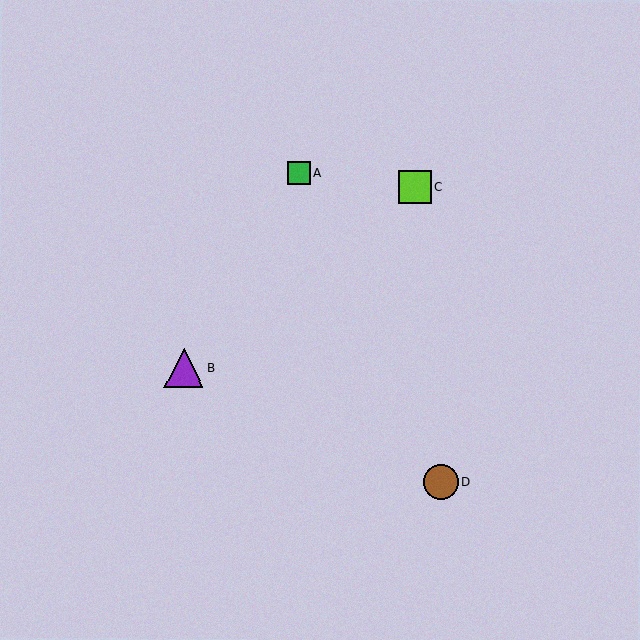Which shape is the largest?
The purple triangle (labeled B) is the largest.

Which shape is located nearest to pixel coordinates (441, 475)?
The brown circle (labeled D) at (440, 482) is nearest to that location.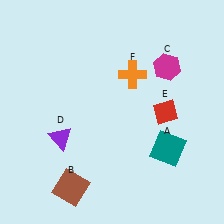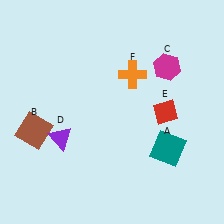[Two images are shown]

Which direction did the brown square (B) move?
The brown square (B) moved up.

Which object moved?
The brown square (B) moved up.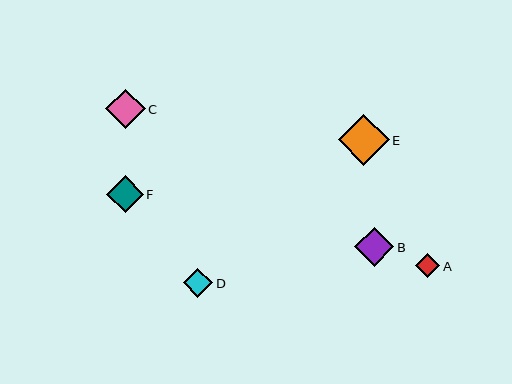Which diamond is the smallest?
Diamond A is the smallest with a size of approximately 25 pixels.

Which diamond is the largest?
Diamond E is the largest with a size of approximately 51 pixels.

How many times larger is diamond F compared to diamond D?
Diamond F is approximately 1.2 times the size of diamond D.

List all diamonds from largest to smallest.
From largest to smallest: E, C, B, F, D, A.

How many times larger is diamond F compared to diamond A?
Diamond F is approximately 1.5 times the size of diamond A.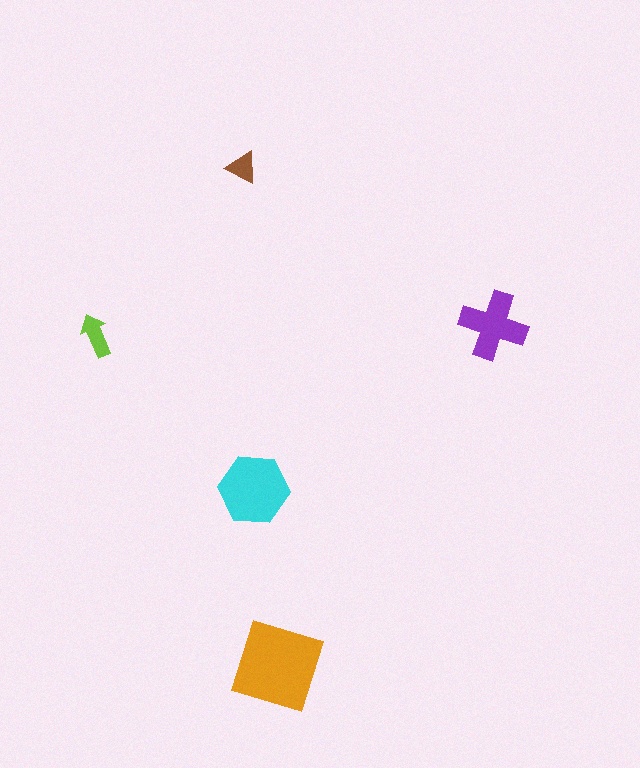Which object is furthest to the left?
The lime arrow is leftmost.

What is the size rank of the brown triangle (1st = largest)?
5th.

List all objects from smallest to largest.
The brown triangle, the lime arrow, the purple cross, the cyan hexagon, the orange diamond.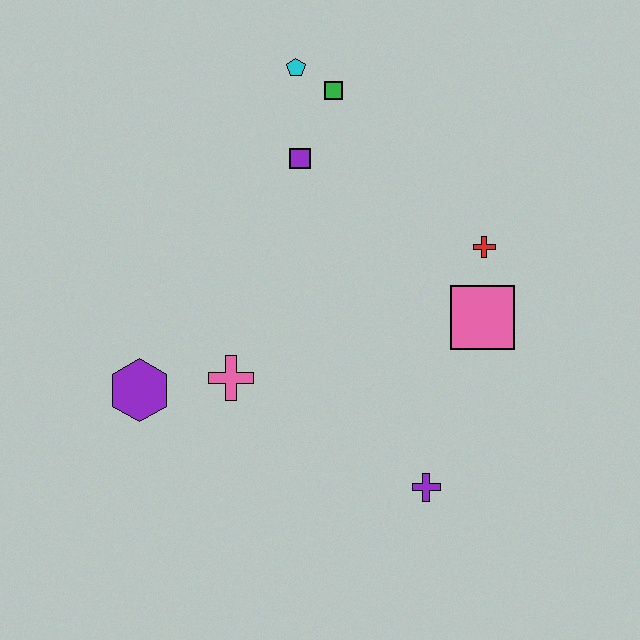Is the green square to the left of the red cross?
Yes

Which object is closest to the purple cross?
The pink square is closest to the purple cross.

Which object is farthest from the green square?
The purple cross is farthest from the green square.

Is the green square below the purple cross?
No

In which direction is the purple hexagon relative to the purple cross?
The purple hexagon is to the left of the purple cross.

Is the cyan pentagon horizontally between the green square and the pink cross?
Yes